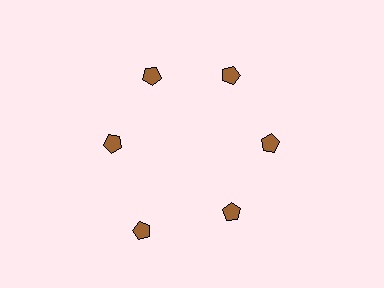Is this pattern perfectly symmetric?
No. The 6 brown pentagons are arranged in a ring, but one element near the 7 o'clock position is pushed outward from the center, breaking the 6-fold rotational symmetry.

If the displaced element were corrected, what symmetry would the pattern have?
It would have 6-fold rotational symmetry — the pattern would map onto itself every 60 degrees.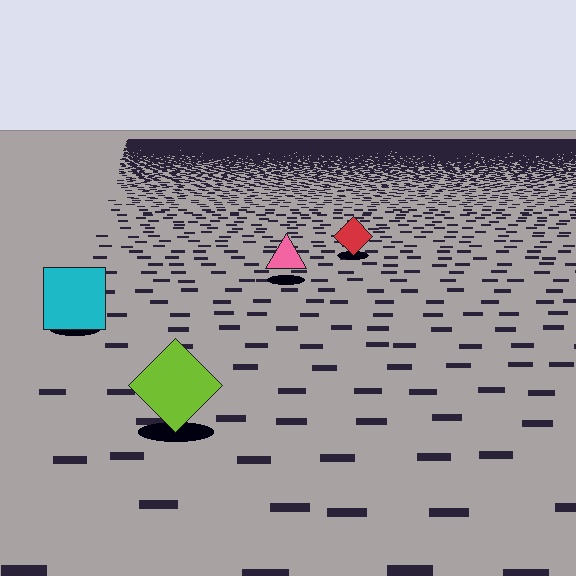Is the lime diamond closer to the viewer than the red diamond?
Yes. The lime diamond is closer — you can tell from the texture gradient: the ground texture is coarser near it.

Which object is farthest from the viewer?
The red diamond is farthest from the viewer. It appears smaller and the ground texture around it is denser.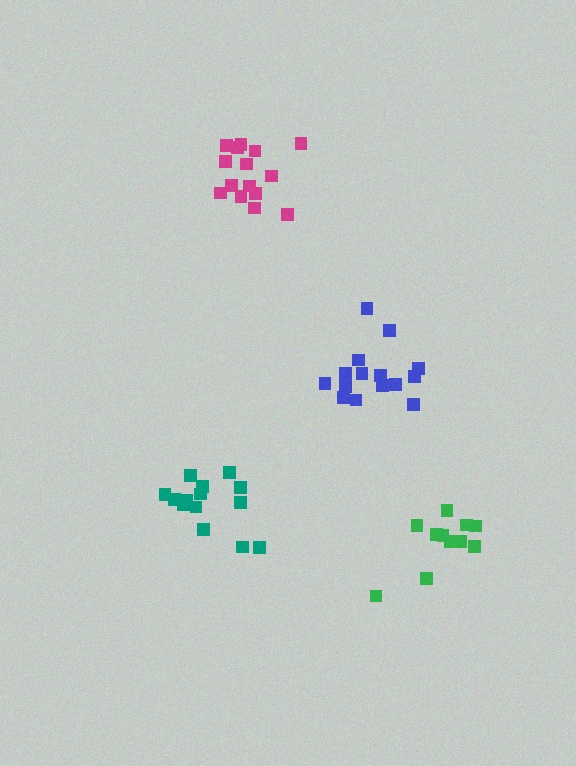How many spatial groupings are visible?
There are 4 spatial groupings.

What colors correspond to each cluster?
The clusters are colored: teal, magenta, green, blue.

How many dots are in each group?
Group 1: 14 dots, Group 2: 15 dots, Group 3: 11 dots, Group 4: 15 dots (55 total).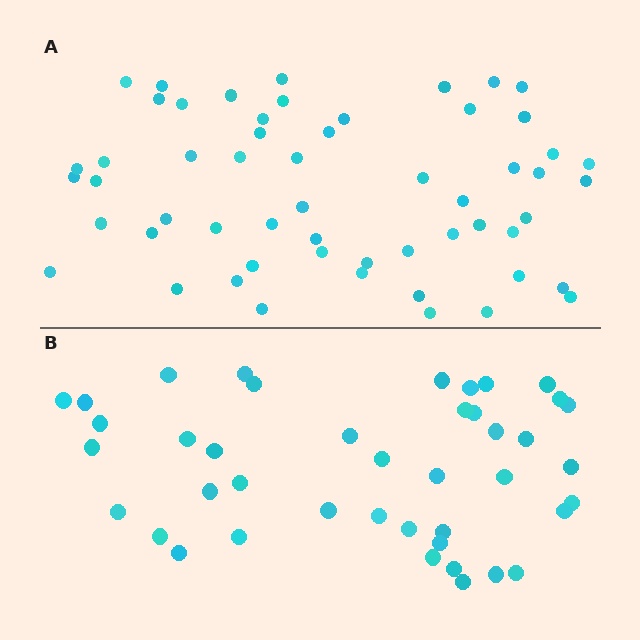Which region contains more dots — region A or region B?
Region A (the top region) has more dots.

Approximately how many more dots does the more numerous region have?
Region A has approximately 15 more dots than region B.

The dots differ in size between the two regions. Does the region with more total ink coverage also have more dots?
No. Region B has more total ink coverage because its dots are larger, but region A actually contains more individual dots. Total area can be misleading — the number of items is what matters here.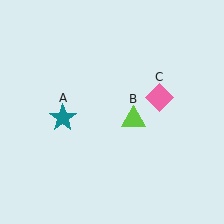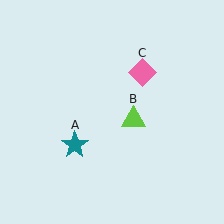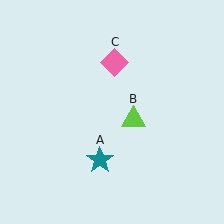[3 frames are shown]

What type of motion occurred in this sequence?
The teal star (object A), pink diamond (object C) rotated counterclockwise around the center of the scene.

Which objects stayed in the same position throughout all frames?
Lime triangle (object B) remained stationary.